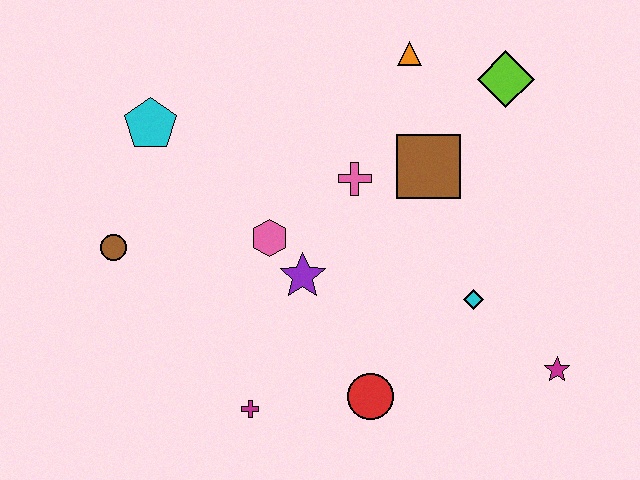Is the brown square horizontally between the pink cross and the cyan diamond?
Yes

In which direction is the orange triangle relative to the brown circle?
The orange triangle is to the right of the brown circle.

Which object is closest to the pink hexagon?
The purple star is closest to the pink hexagon.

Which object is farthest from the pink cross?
The magenta star is farthest from the pink cross.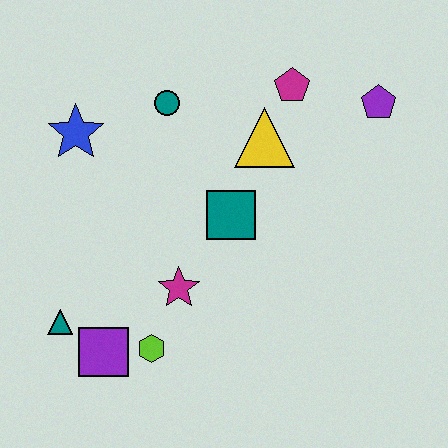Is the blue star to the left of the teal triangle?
No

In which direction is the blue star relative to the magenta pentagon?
The blue star is to the left of the magenta pentagon.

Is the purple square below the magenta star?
Yes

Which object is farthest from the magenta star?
The purple pentagon is farthest from the magenta star.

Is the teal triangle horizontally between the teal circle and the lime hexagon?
No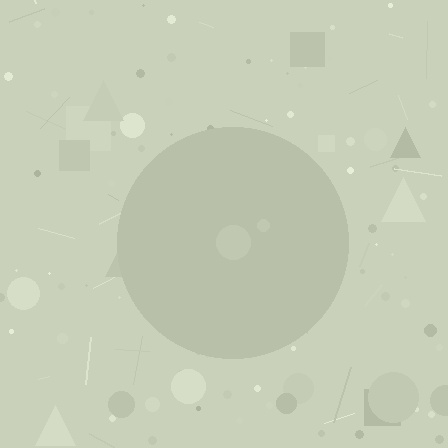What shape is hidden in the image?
A circle is hidden in the image.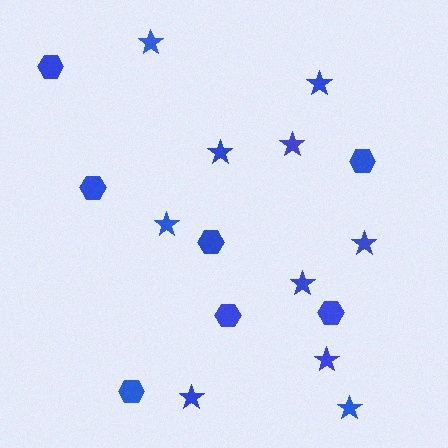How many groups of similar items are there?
There are 2 groups: one group of stars (10) and one group of hexagons (7).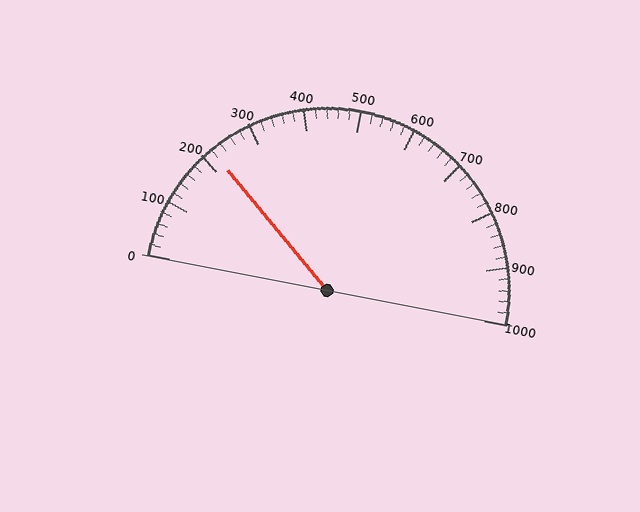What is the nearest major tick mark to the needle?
The nearest major tick mark is 200.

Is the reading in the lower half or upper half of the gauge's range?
The reading is in the lower half of the range (0 to 1000).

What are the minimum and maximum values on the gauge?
The gauge ranges from 0 to 1000.